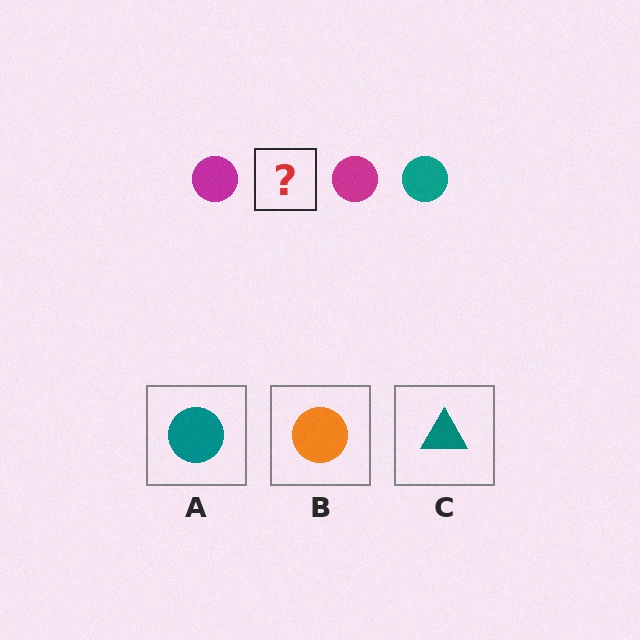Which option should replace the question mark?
Option A.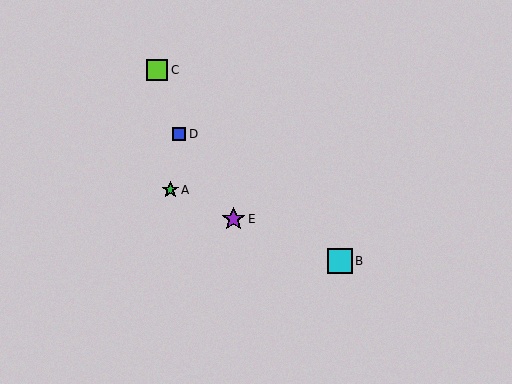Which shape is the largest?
The cyan square (labeled B) is the largest.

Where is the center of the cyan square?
The center of the cyan square is at (340, 261).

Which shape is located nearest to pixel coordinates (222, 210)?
The purple star (labeled E) at (233, 219) is nearest to that location.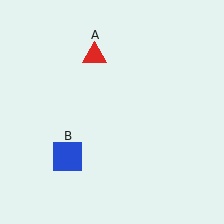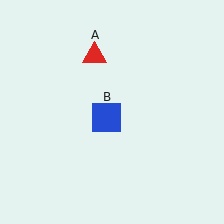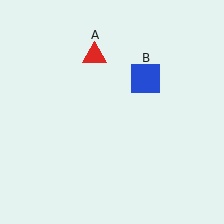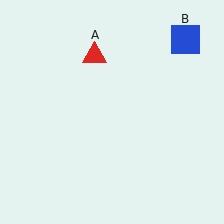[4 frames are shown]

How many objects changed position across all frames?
1 object changed position: blue square (object B).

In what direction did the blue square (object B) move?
The blue square (object B) moved up and to the right.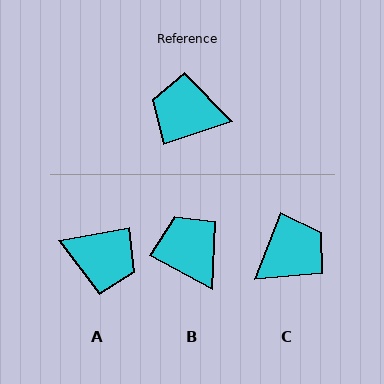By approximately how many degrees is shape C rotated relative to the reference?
Approximately 130 degrees clockwise.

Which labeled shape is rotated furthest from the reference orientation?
A, about 172 degrees away.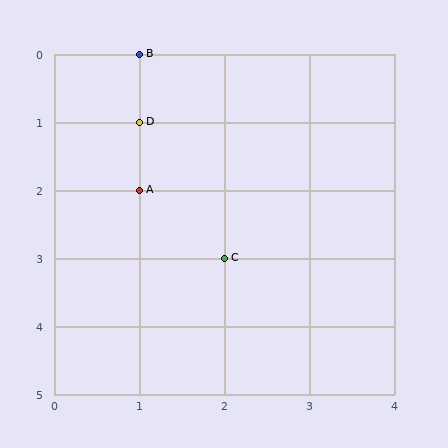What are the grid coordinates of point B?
Point B is at grid coordinates (1, 0).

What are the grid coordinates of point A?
Point A is at grid coordinates (1, 2).